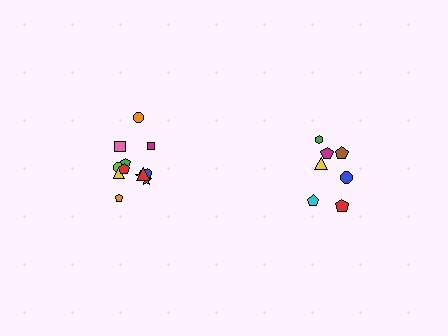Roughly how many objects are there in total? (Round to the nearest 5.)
Roughly 20 objects in total.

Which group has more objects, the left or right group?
The left group.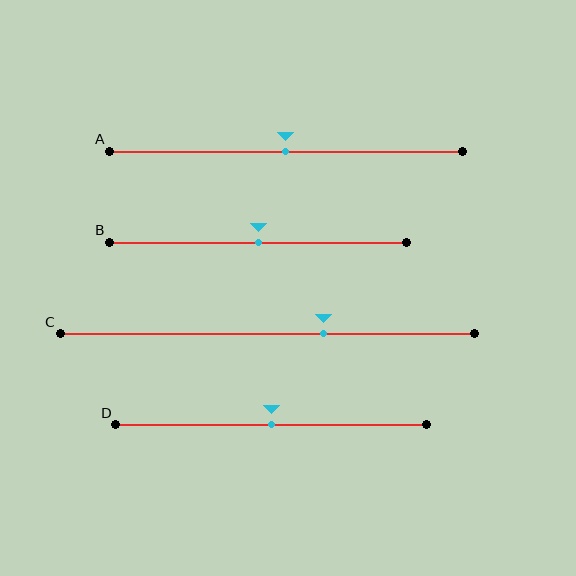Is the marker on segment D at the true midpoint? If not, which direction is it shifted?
Yes, the marker on segment D is at the true midpoint.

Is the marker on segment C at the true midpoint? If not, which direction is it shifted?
No, the marker on segment C is shifted to the right by about 14% of the segment length.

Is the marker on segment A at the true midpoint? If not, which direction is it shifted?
Yes, the marker on segment A is at the true midpoint.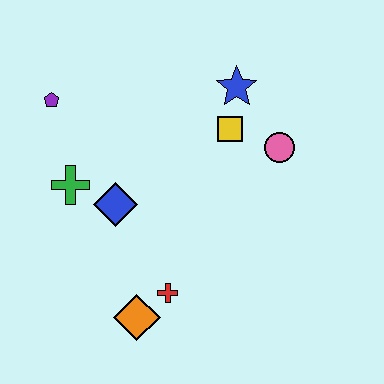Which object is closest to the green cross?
The blue diamond is closest to the green cross.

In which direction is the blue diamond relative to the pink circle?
The blue diamond is to the left of the pink circle.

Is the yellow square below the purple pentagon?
Yes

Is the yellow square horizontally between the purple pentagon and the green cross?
No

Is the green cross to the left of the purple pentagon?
No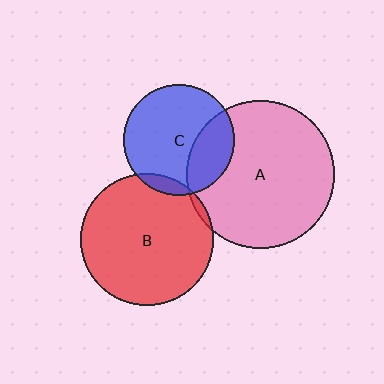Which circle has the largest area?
Circle A (pink).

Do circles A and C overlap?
Yes.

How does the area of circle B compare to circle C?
Approximately 1.4 times.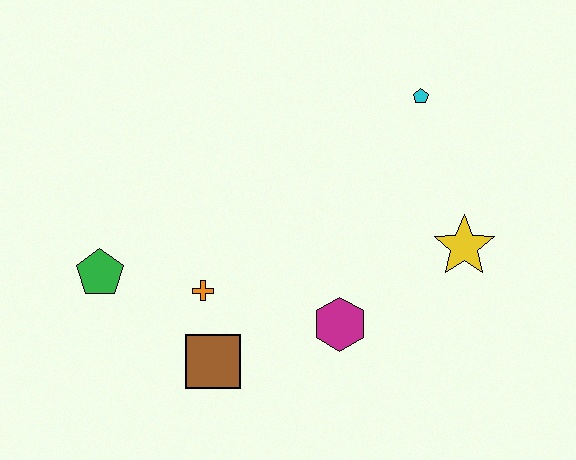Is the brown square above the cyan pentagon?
No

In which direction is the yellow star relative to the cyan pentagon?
The yellow star is below the cyan pentagon.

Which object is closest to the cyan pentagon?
The yellow star is closest to the cyan pentagon.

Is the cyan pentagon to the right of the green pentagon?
Yes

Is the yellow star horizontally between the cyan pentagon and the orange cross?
No